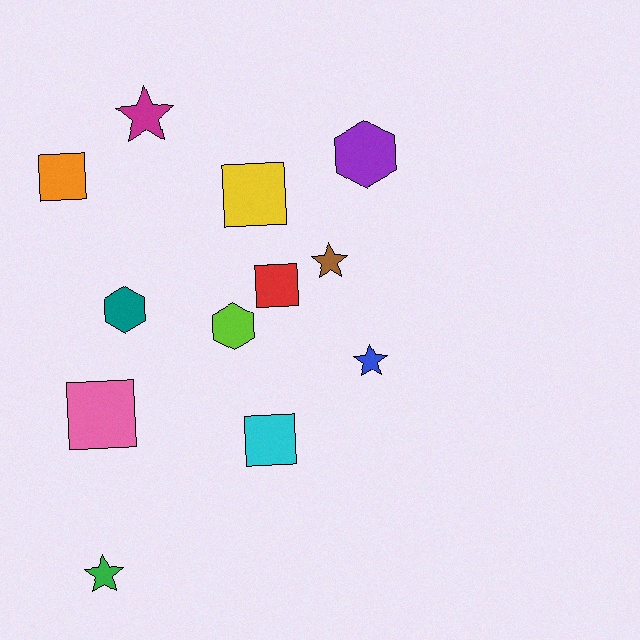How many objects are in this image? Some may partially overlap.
There are 12 objects.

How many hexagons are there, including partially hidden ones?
There are 3 hexagons.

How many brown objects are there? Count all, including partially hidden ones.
There is 1 brown object.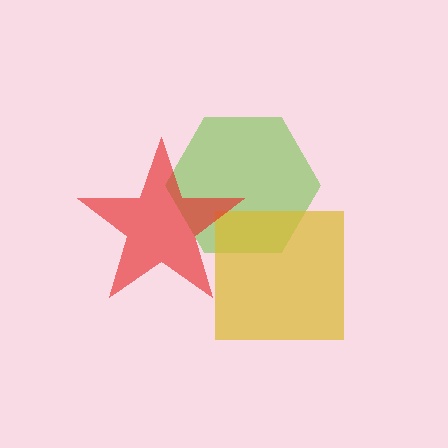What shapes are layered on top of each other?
The layered shapes are: a lime hexagon, a yellow square, a red star.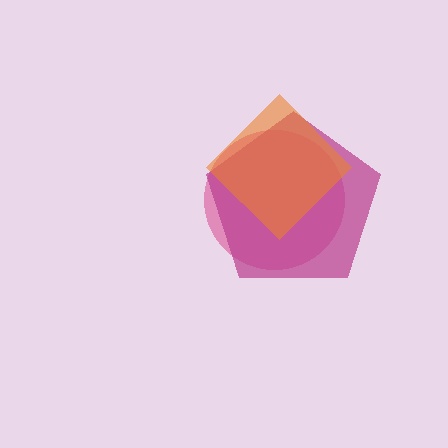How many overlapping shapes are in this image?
There are 3 overlapping shapes in the image.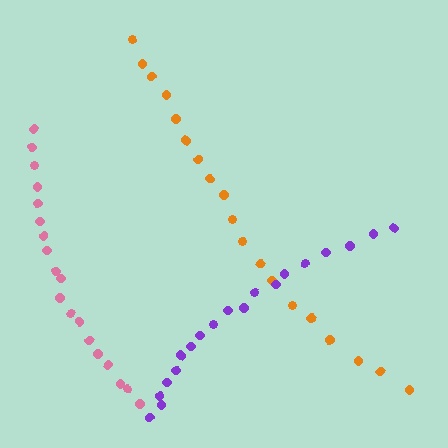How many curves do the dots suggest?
There are 3 distinct paths.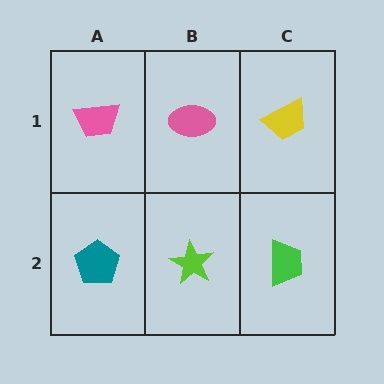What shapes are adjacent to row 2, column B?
A pink ellipse (row 1, column B), a teal pentagon (row 2, column A), a green trapezoid (row 2, column C).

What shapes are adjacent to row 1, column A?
A teal pentagon (row 2, column A), a pink ellipse (row 1, column B).